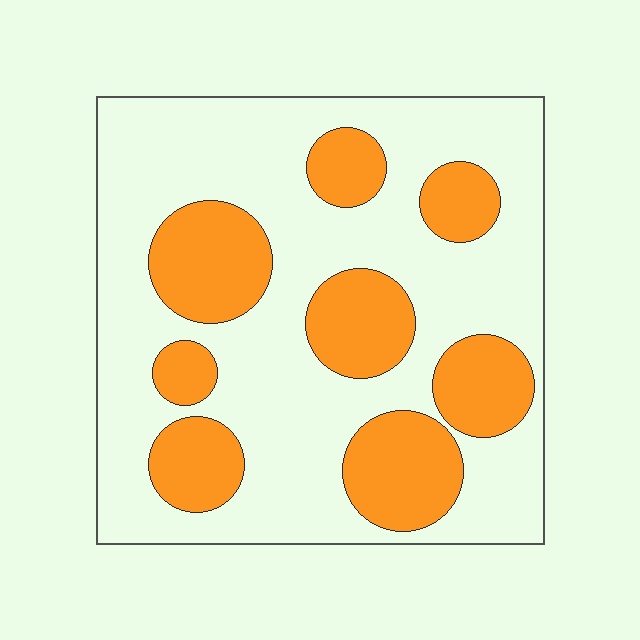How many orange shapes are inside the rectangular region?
8.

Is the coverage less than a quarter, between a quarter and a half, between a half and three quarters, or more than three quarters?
Between a quarter and a half.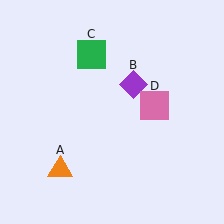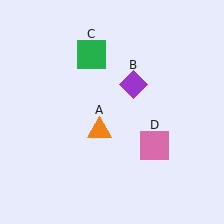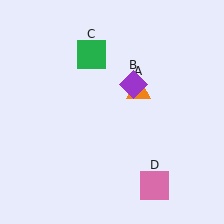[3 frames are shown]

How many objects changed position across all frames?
2 objects changed position: orange triangle (object A), pink square (object D).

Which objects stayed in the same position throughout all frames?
Purple diamond (object B) and green square (object C) remained stationary.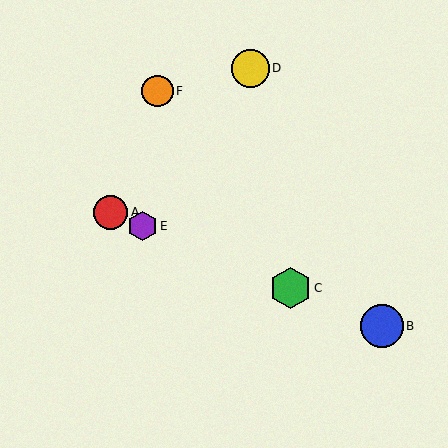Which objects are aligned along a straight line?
Objects A, B, C, E are aligned along a straight line.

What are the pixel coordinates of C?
Object C is at (290, 288).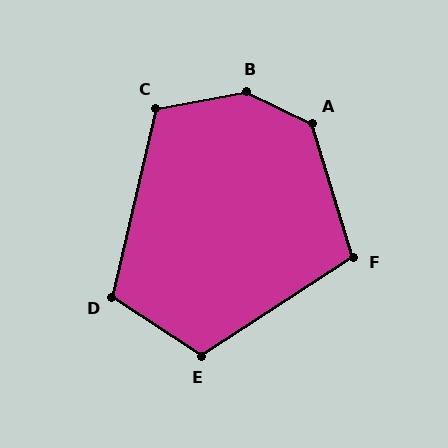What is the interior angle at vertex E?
Approximately 114 degrees (obtuse).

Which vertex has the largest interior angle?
B, at approximately 144 degrees.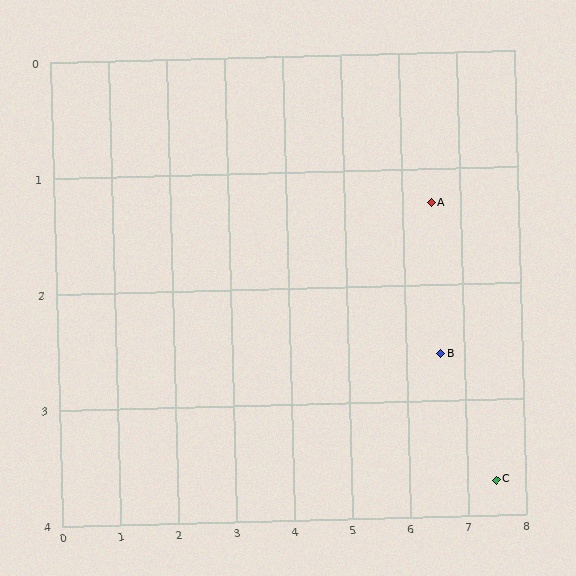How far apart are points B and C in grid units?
Points B and C are about 1.4 grid units apart.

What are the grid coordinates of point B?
Point B is at approximately (6.6, 2.6).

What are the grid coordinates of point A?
Point A is at approximately (6.5, 1.3).